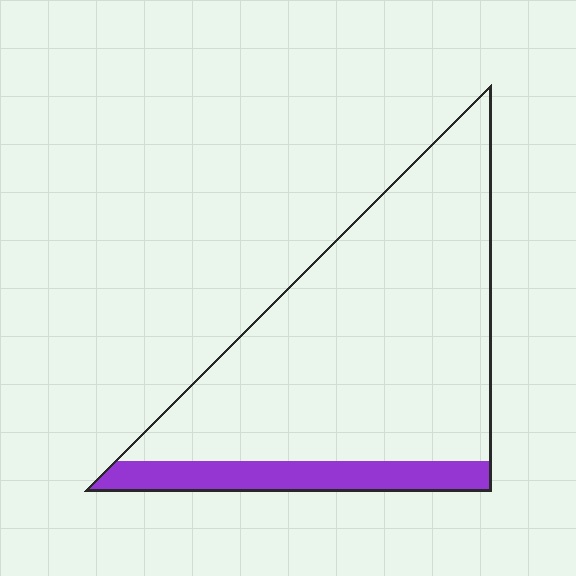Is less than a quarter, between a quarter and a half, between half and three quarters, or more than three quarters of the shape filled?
Less than a quarter.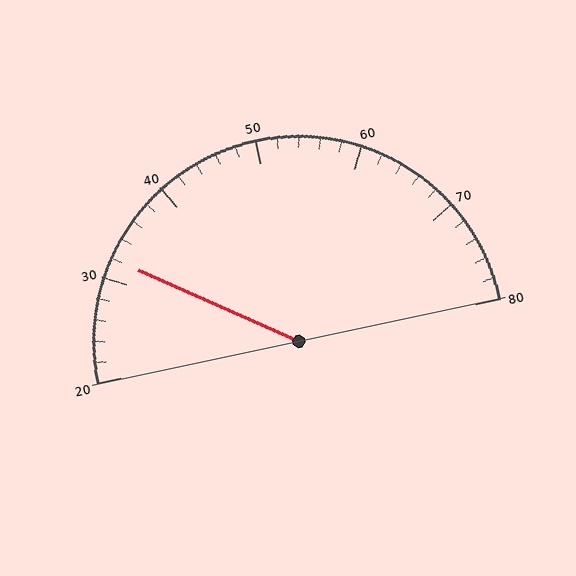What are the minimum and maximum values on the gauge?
The gauge ranges from 20 to 80.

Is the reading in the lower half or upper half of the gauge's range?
The reading is in the lower half of the range (20 to 80).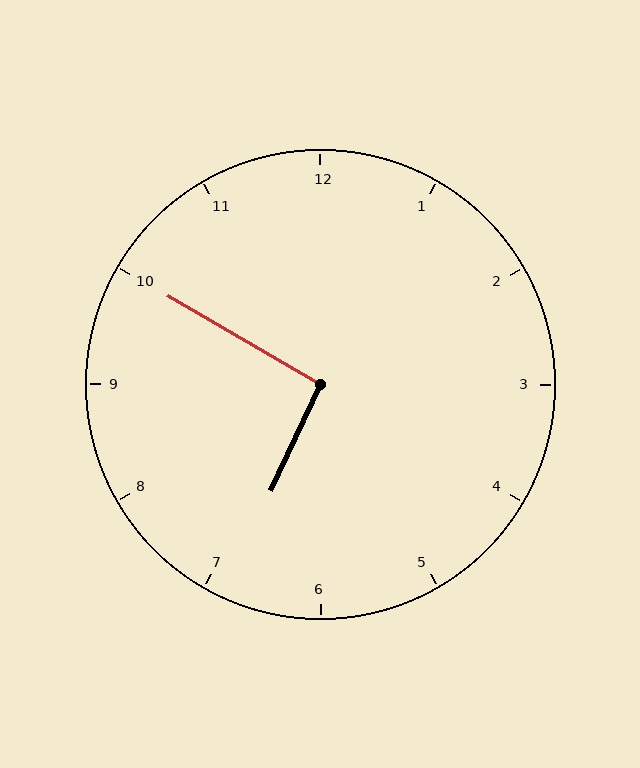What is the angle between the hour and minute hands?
Approximately 95 degrees.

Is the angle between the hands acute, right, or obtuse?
It is right.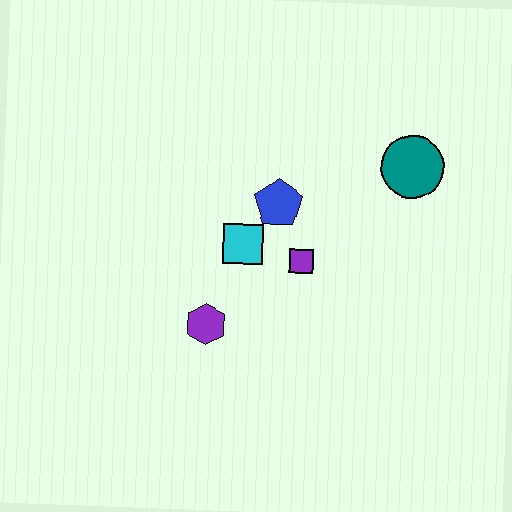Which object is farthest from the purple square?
The teal circle is farthest from the purple square.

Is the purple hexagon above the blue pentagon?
No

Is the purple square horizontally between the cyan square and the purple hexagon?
No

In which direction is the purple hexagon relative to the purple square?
The purple hexagon is to the left of the purple square.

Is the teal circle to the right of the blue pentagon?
Yes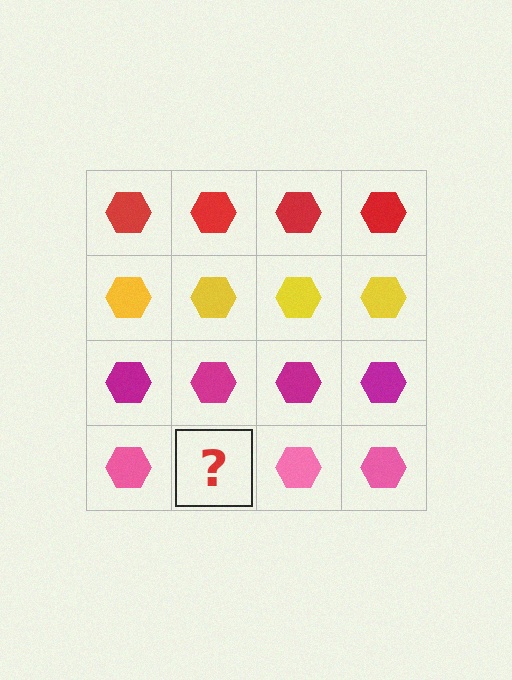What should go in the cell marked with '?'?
The missing cell should contain a pink hexagon.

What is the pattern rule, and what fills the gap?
The rule is that each row has a consistent color. The gap should be filled with a pink hexagon.